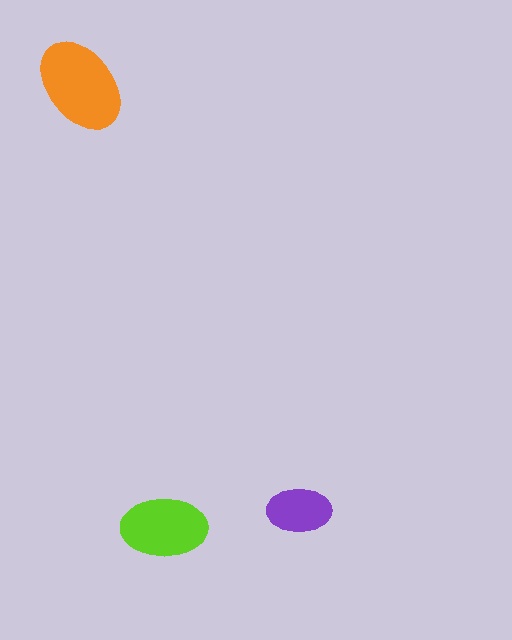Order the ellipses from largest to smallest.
the orange one, the lime one, the purple one.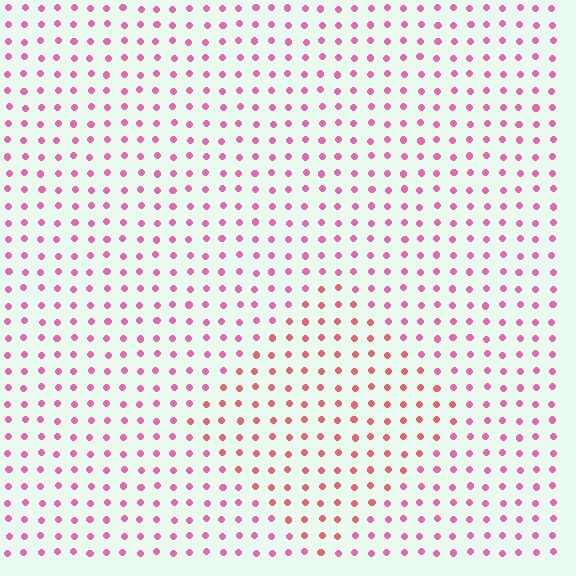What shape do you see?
I see a diamond.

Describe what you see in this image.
The image is filled with small pink elements in a uniform arrangement. A diamond-shaped region is visible where the elements are tinted to a slightly different hue, forming a subtle color boundary.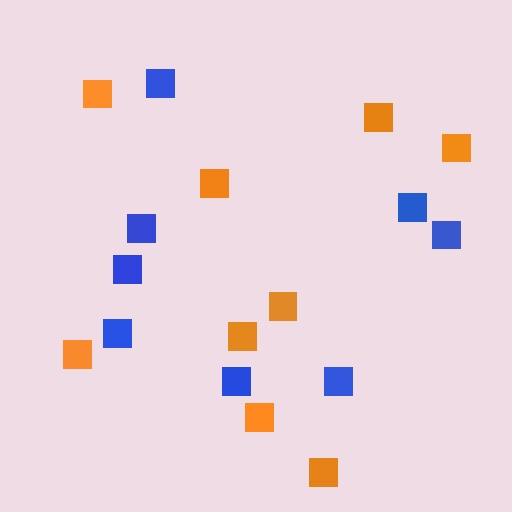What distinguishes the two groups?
There are 2 groups: one group of orange squares (9) and one group of blue squares (8).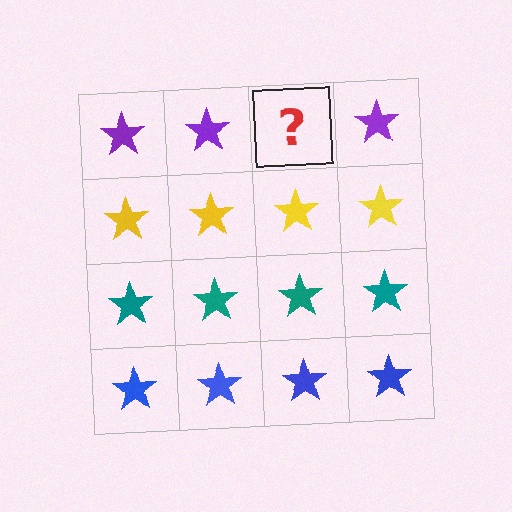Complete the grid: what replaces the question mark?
The question mark should be replaced with a purple star.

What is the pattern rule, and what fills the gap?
The rule is that each row has a consistent color. The gap should be filled with a purple star.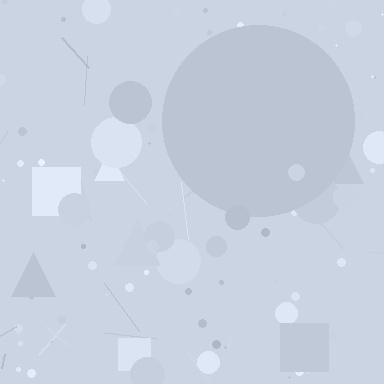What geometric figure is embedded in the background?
A circle is embedded in the background.